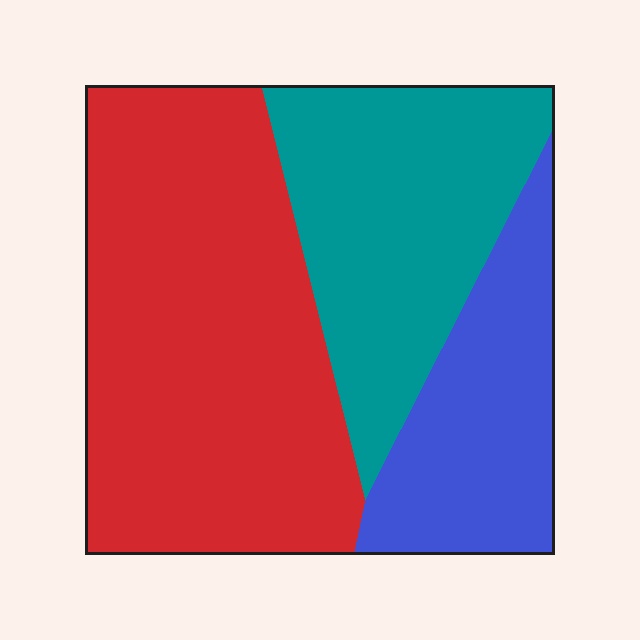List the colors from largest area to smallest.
From largest to smallest: red, teal, blue.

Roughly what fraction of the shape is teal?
Teal covers 29% of the shape.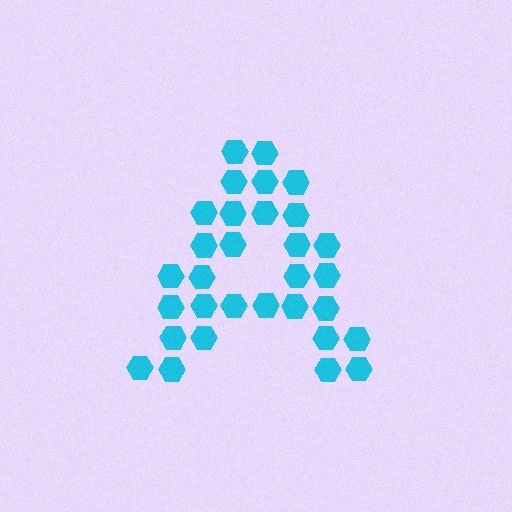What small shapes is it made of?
It is made of small hexagons.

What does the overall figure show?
The overall figure shows the letter A.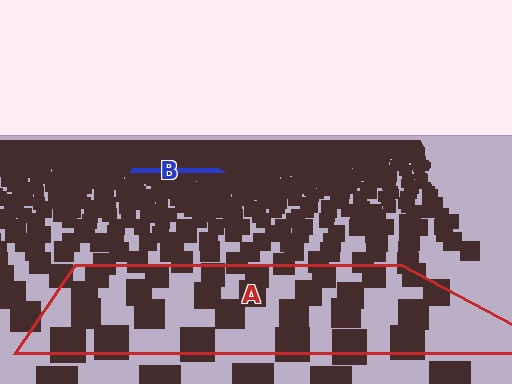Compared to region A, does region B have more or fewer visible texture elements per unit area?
Region B has more texture elements per unit area — they are packed more densely because it is farther away.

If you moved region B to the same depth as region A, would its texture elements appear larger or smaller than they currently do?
They would appear larger. At a closer depth, the same texture elements are projected at a bigger on-screen size.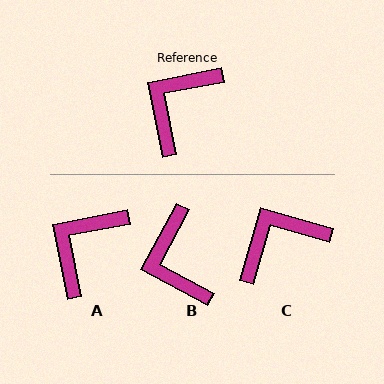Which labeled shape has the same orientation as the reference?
A.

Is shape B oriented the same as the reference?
No, it is off by about 51 degrees.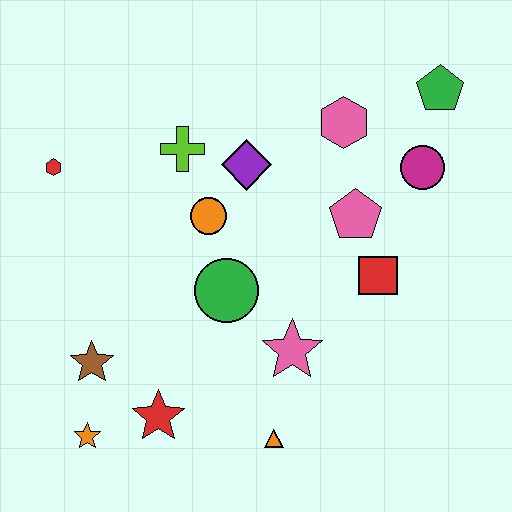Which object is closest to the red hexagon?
The lime cross is closest to the red hexagon.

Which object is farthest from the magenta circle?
The orange star is farthest from the magenta circle.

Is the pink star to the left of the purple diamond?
No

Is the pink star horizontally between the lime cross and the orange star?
No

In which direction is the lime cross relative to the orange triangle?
The lime cross is above the orange triangle.